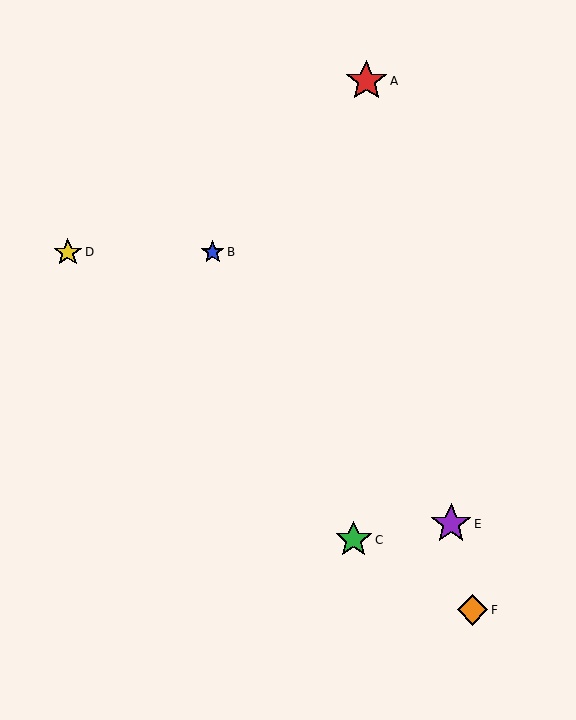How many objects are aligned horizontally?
2 objects (B, D) are aligned horizontally.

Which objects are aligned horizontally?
Objects B, D are aligned horizontally.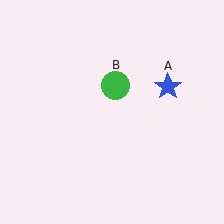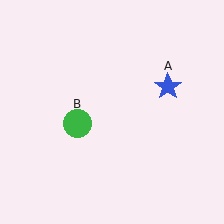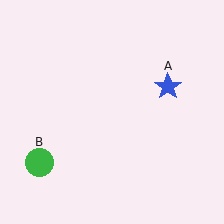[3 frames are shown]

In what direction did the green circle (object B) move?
The green circle (object B) moved down and to the left.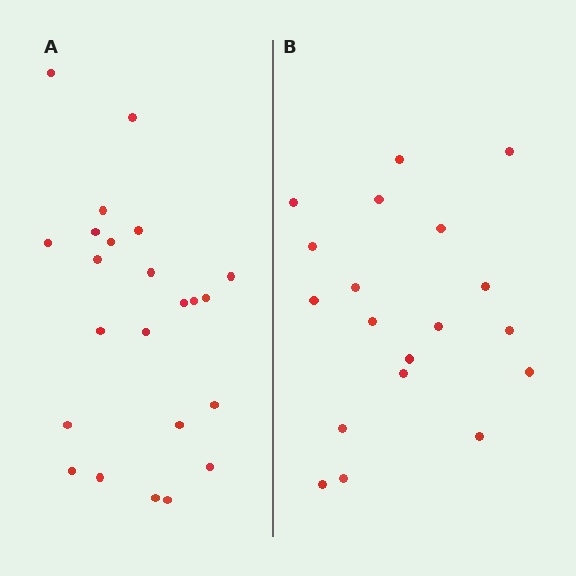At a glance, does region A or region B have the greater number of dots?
Region A (the left region) has more dots.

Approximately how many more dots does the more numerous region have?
Region A has about 4 more dots than region B.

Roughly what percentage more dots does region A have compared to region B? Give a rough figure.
About 20% more.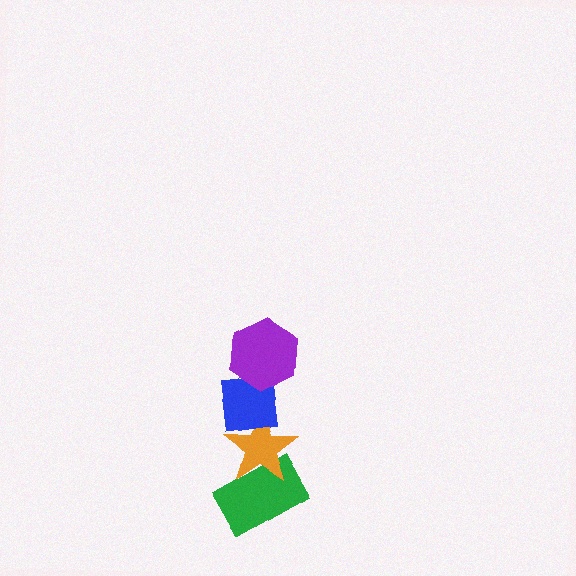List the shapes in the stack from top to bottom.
From top to bottom: the purple hexagon, the blue square, the orange star, the green rectangle.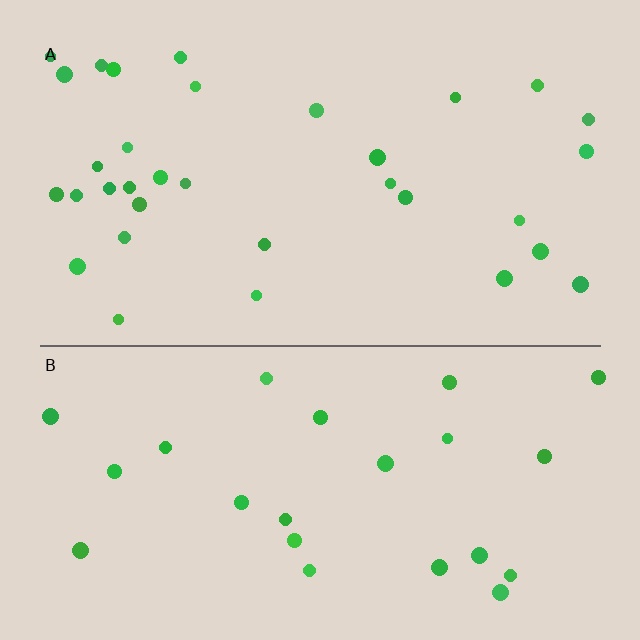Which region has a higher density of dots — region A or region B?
A (the top).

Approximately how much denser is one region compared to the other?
Approximately 1.4× — region A over region B.